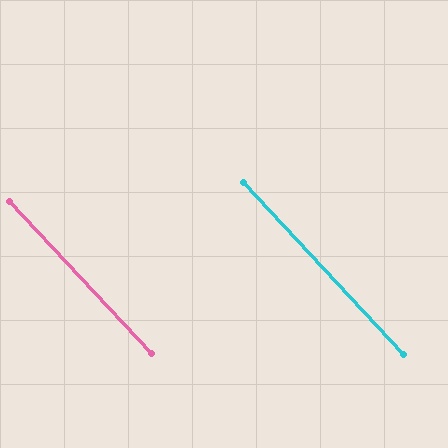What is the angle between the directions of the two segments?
Approximately 0 degrees.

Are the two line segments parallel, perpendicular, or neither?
Parallel — their directions differ by only 0.1°.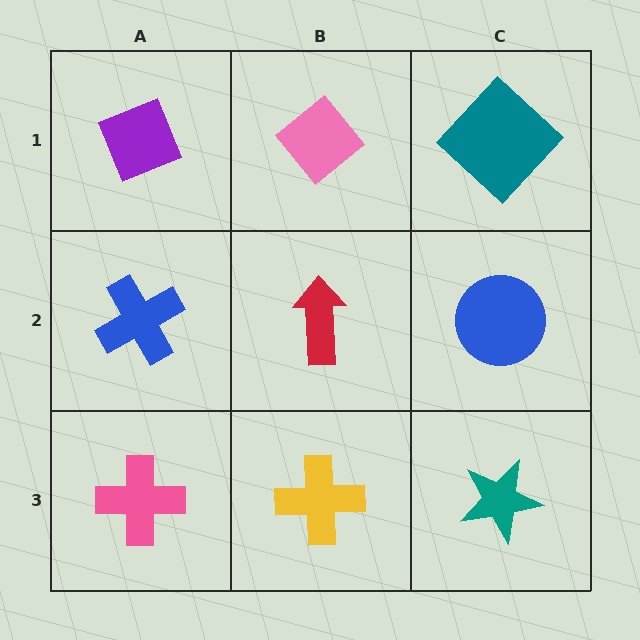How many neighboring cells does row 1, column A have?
2.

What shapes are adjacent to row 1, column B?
A red arrow (row 2, column B), a purple diamond (row 1, column A), a teal diamond (row 1, column C).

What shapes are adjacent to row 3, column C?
A blue circle (row 2, column C), a yellow cross (row 3, column B).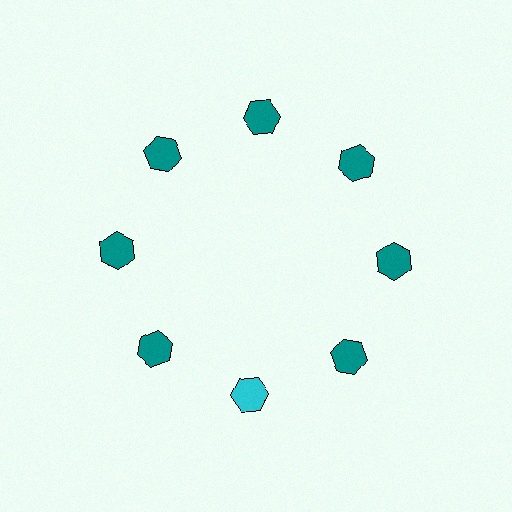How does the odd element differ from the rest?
It has a different color: cyan instead of teal.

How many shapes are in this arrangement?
There are 8 shapes arranged in a ring pattern.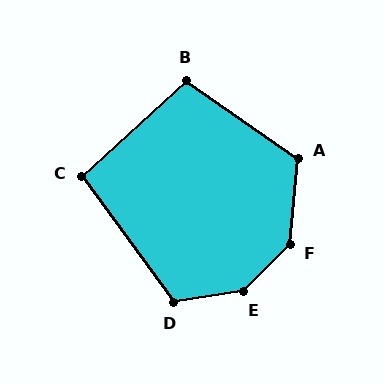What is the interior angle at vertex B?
Approximately 103 degrees (obtuse).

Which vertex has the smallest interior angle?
C, at approximately 96 degrees.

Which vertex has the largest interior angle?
E, at approximately 144 degrees.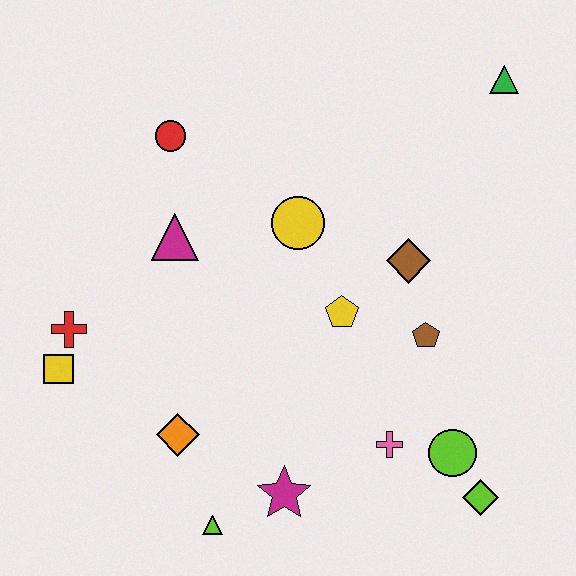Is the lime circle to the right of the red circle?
Yes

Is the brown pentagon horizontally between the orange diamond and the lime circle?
Yes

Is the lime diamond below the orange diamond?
Yes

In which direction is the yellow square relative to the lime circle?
The yellow square is to the left of the lime circle.